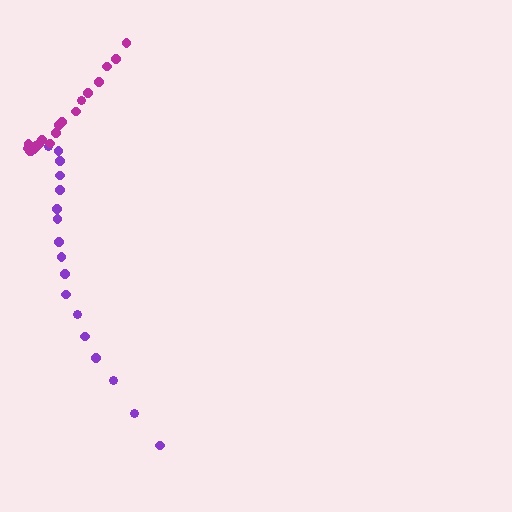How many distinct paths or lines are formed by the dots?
There are 2 distinct paths.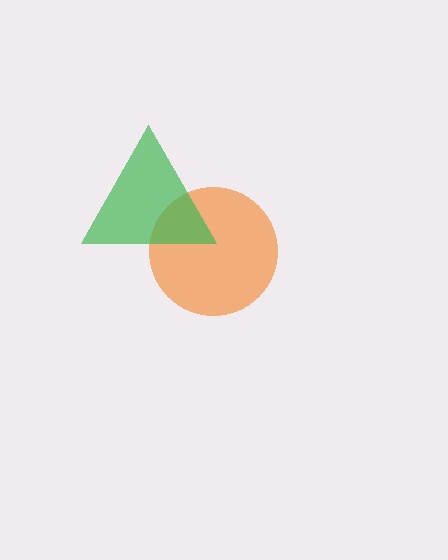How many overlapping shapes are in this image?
There are 2 overlapping shapes in the image.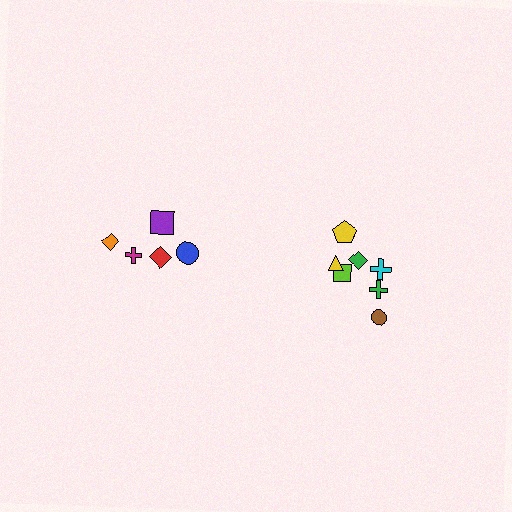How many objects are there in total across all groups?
There are 12 objects.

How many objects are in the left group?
There are 5 objects.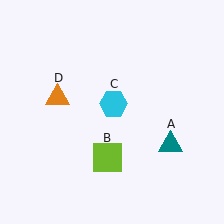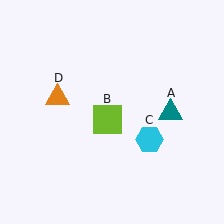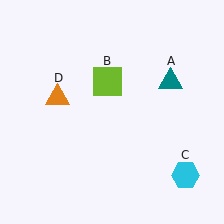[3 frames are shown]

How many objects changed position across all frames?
3 objects changed position: teal triangle (object A), lime square (object B), cyan hexagon (object C).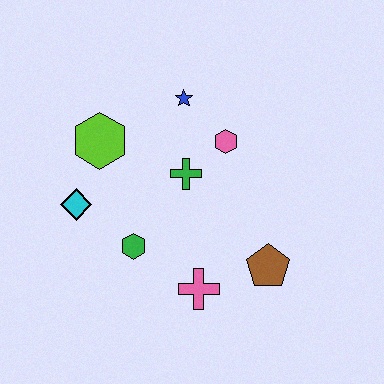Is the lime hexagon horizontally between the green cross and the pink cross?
No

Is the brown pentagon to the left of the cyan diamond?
No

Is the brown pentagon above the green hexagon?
No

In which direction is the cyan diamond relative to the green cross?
The cyan diamond is to the left of the green cross.